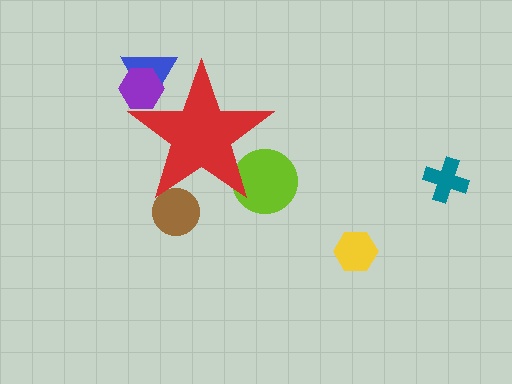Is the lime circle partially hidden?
Yes, the lime circle is partially hidden behind the red star.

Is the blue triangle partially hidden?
Yes, the blue triangle is partially hidden behind the red star.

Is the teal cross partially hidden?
No, the teal cross is fully visible.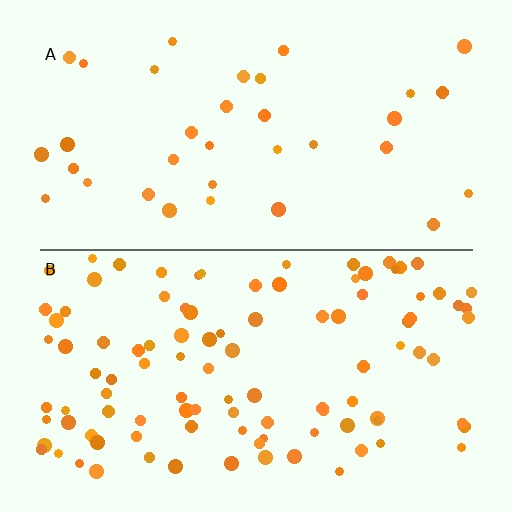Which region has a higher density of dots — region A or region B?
B (the bottom).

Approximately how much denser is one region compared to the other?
Approximately 3.0× — region B over region A.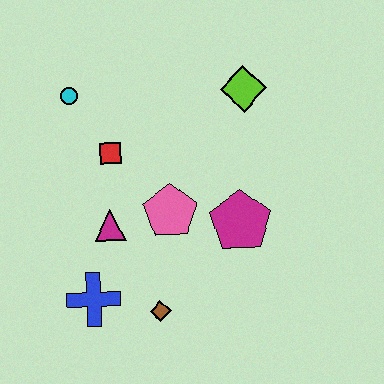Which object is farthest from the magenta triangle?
The lime diamond is farthest from the magenta triangle.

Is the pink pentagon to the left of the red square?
No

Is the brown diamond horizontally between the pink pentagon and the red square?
Yes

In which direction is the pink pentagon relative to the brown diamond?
The pink pentagon is above the brown diamond.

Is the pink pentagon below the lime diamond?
Yes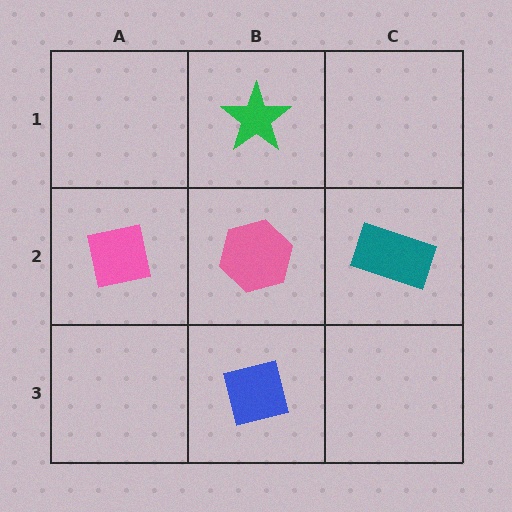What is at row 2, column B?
A pink hexagon.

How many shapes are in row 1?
1 shape.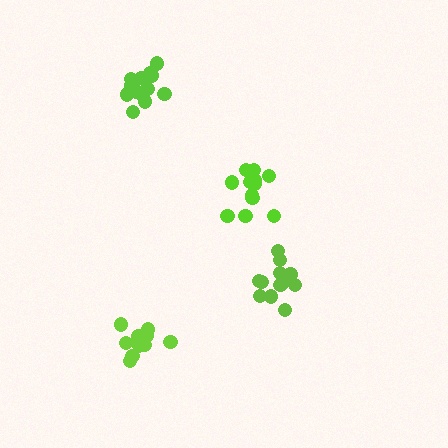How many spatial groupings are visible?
There are 4 spatial groupings.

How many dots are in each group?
Group 1: 12 dots, Group 2: 10 dots, Group 3: 13 dots, Group 4: 12 dots (47 total).